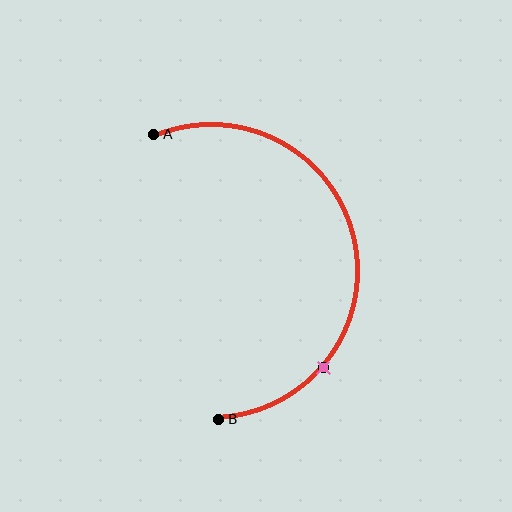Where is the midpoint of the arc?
The arc midpoint is the point on the curve farthest from the straight line joining A and B. It sits to the right of that line.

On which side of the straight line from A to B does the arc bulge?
The arc bulges to the right of the straight line connecting A and B.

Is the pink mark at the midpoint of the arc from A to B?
No. The pink mark lies on the arc but is closer to endpoint B. The arc midpoint would be at the point on the curve equidistant along the arc from both A and B.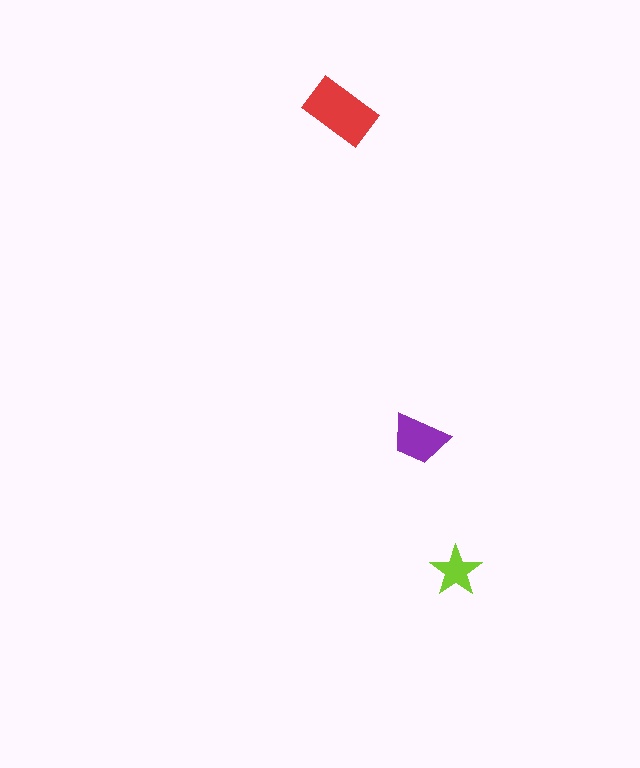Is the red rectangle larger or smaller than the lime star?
Larger.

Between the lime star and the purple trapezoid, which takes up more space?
The purple trapezoid.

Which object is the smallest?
The lime star.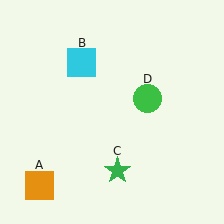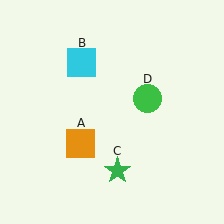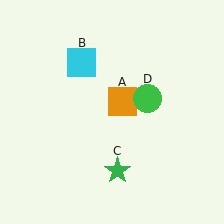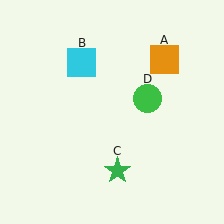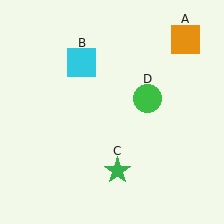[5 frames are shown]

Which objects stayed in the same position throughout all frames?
Cyan square (object B) and green star (object C) and green circle (object D) remained stationary.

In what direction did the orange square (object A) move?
The orange square (object A) moved up and to the right.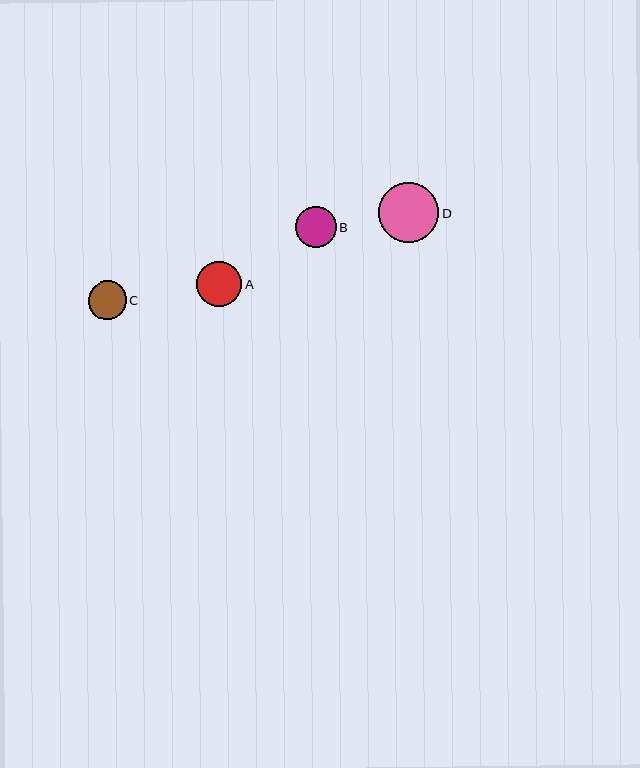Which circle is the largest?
Circle D is the largest with a size of approximately 60 pixels.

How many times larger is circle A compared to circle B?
Circle A is approximately 1.1 times the size of circle B.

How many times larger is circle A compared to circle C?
Circle A is approximately 1.2 times the size of circle C.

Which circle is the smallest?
Circle C is the smallest with a size of approximately 38 pixels.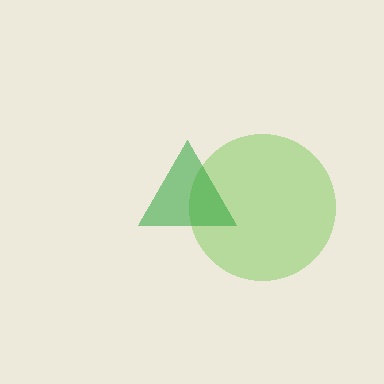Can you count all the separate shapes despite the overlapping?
Yes, there are 2 separate shapes.